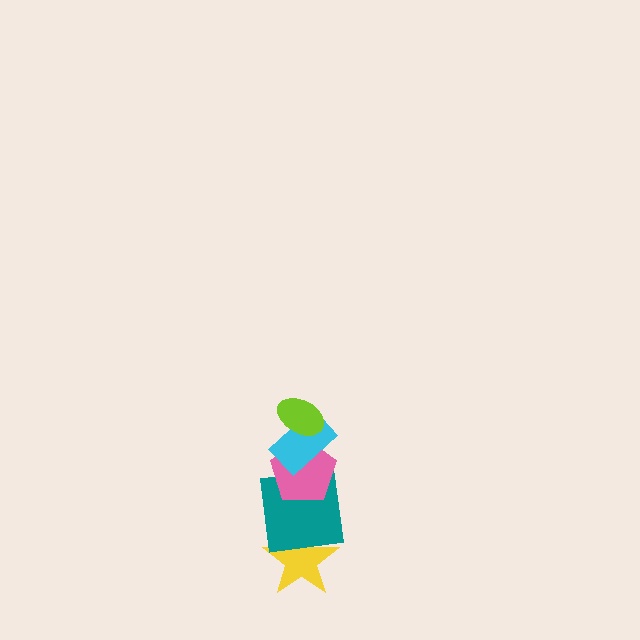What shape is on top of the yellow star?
The teal square is on top of the yellow star.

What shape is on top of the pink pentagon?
The cyan rectangle is on top of the pink pentagon.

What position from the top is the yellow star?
The yellow star is 5th from the top.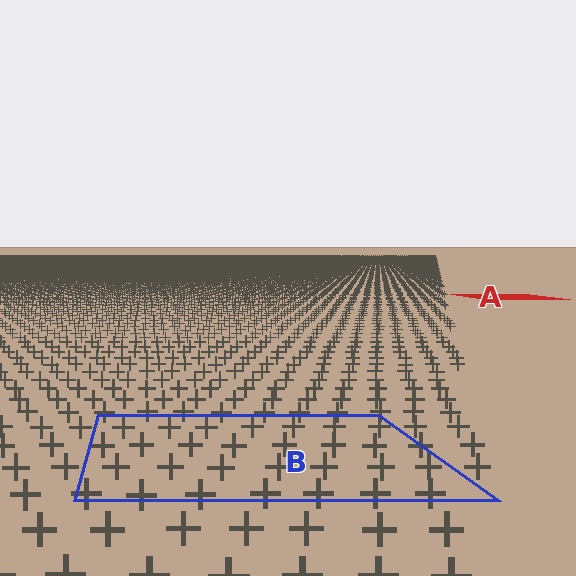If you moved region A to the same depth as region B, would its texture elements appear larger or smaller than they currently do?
They would appear larger. At a closer depth, the same texture elements are projected at a bigger on-screen size.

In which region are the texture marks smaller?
The texture marks are smaller in region A, because it is farther away.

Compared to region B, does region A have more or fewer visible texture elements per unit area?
Region A has more texture elements per unit area — they are packed more densely because it is farther away.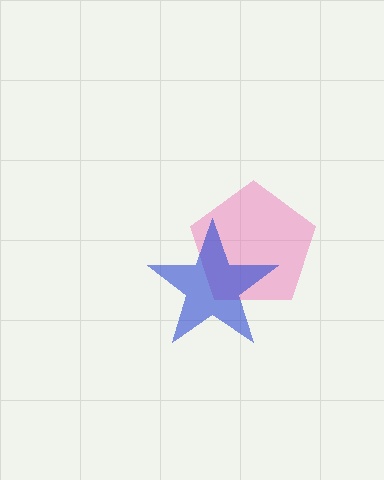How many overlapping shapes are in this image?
There are 2 overlapping shapes in the image.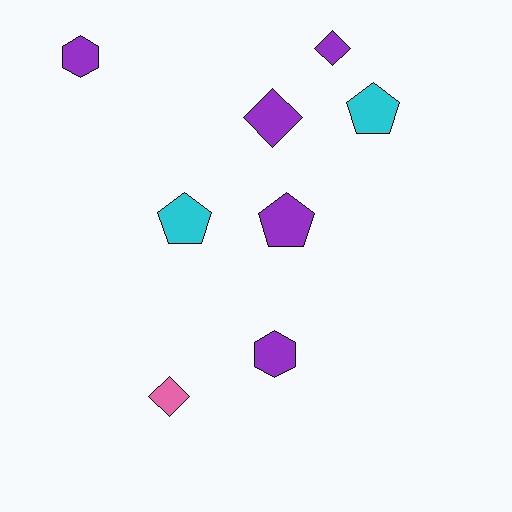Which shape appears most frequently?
Diamond, with 3 objects.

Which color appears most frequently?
Purple, with 5 objects.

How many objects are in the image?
There are 8 objects.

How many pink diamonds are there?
There is 1 pink diamond.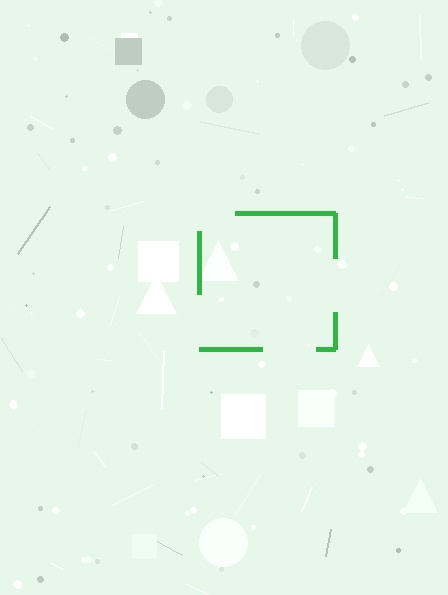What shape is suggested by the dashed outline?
The dashed outline suggests a square.